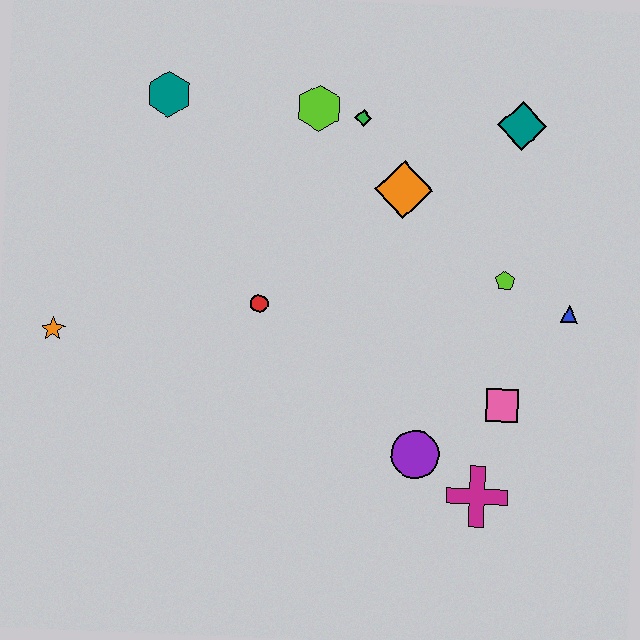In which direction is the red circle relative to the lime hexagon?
The red circle is below the lime hexagon.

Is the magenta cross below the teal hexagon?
Yes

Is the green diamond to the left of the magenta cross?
Yes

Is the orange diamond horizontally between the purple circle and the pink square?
No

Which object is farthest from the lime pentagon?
The orange star is farthest from the lime pentagon.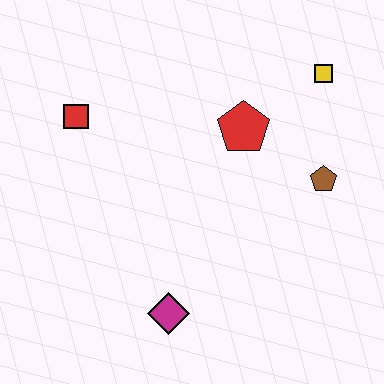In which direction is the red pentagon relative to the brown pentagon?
The red pentagon is to the left of the brown pentagon.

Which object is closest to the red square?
The red pentagon is closest to the red square.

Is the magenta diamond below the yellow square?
Yes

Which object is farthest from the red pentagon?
The magenta diamond is farthest from the red pentagon.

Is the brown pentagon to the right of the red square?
Yes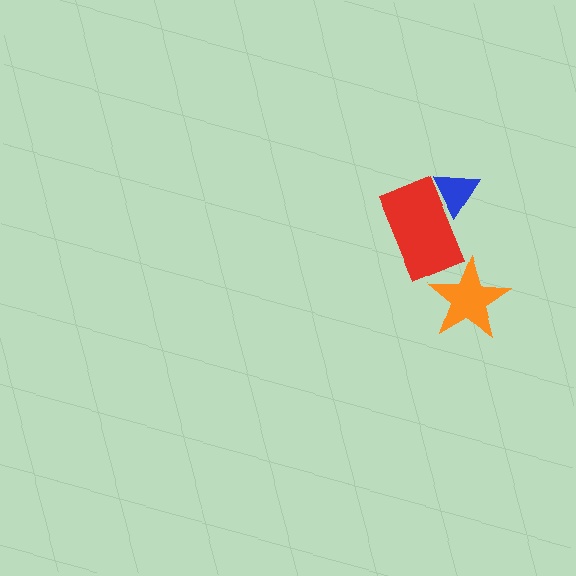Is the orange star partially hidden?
No, no other shape covers it.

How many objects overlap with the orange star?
0 objects overlap with the orange star.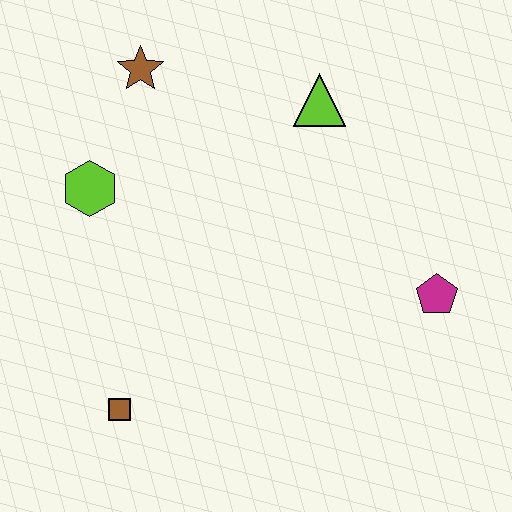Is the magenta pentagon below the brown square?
No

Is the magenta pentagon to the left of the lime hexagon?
No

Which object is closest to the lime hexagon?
The brown star is closest to the lime hexagon.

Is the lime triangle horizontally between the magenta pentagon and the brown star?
Yes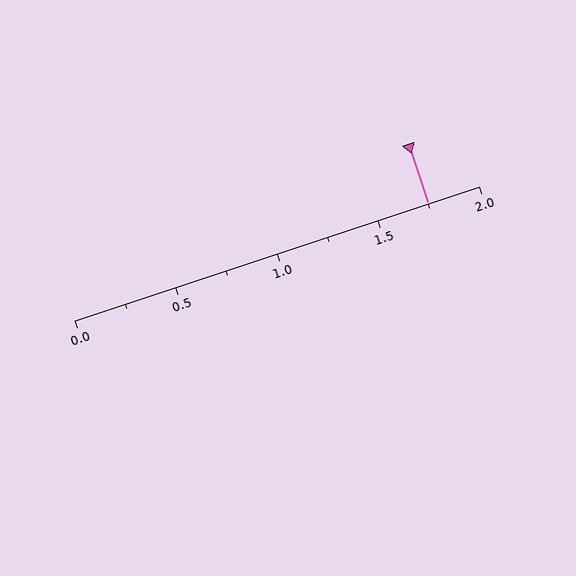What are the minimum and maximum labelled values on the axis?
The axis runs from 0.0 to 2.0.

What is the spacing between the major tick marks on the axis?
The major ticks are spaced 0.5 apart.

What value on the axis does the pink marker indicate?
The marker indicates approximately 1.75.